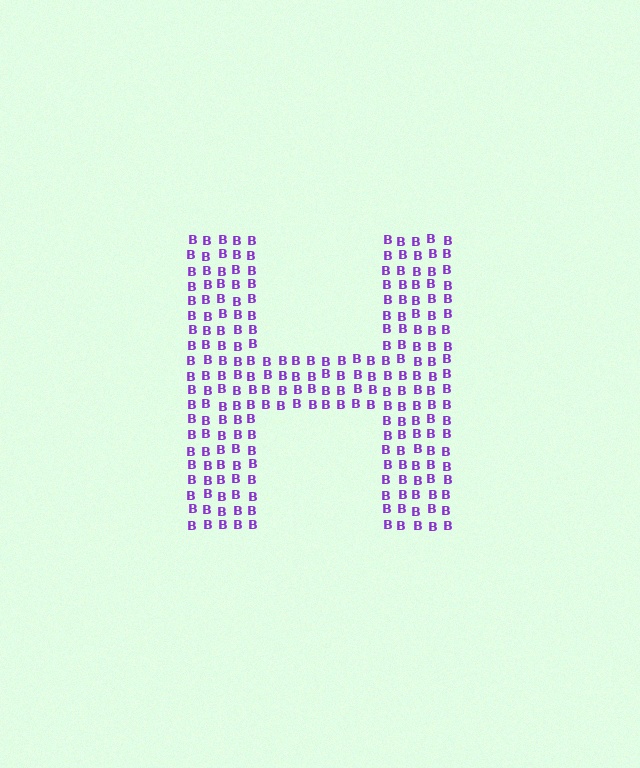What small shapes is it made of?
It is made of small letter B's.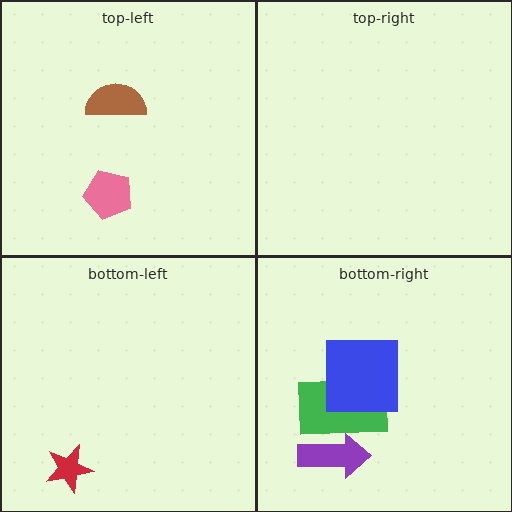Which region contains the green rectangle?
The bottom-right region.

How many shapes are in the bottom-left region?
1.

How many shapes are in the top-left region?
2.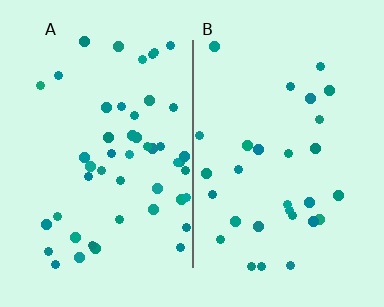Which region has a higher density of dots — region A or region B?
A (the left).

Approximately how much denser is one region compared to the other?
Approximately 1.7× — region A over region B.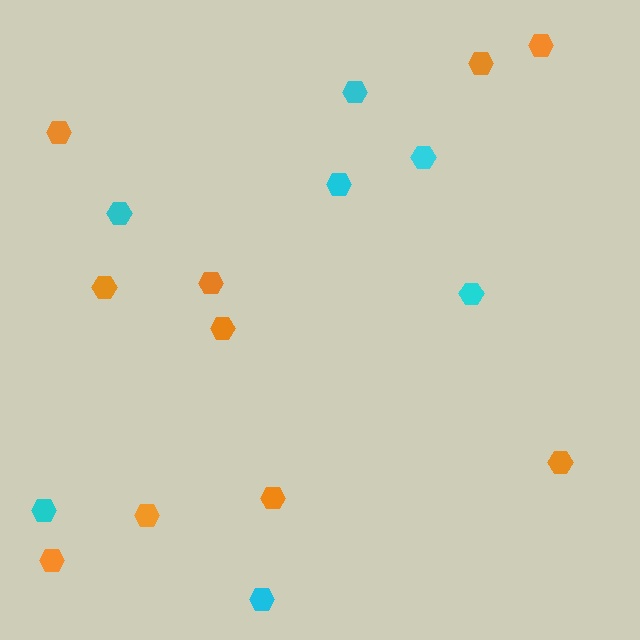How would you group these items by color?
There are 2 groups: one group of orange hexagons (10) and one group of cyan hexagons (7).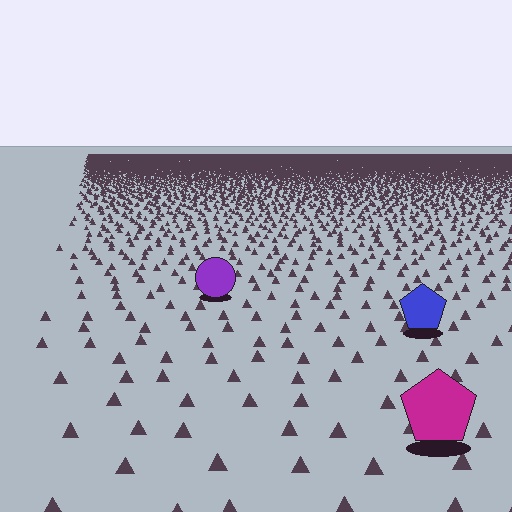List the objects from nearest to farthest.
From nearest to farthest: the magenta pentagon, the blue pentagon, the purple circle.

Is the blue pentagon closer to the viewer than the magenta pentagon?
No. The magenta pentagon is closer — you can tell from the texture gradient: the ground texture is coarser near it.